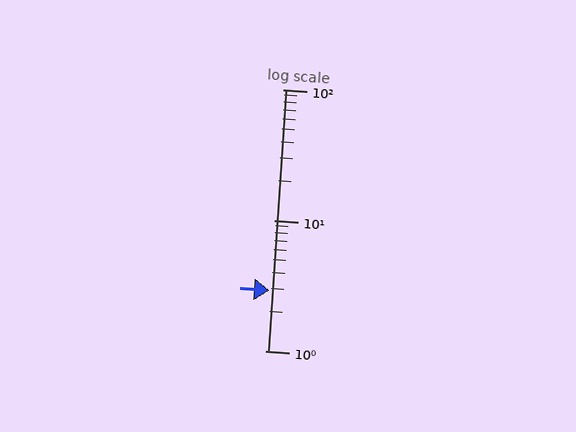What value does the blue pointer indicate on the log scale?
The pointer indicates approximately 2.9.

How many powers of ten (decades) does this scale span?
The scale spans 2 decades, from 1 to 100.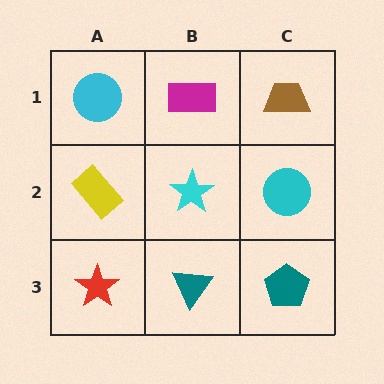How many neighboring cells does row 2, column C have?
3.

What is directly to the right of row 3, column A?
A teal triangle.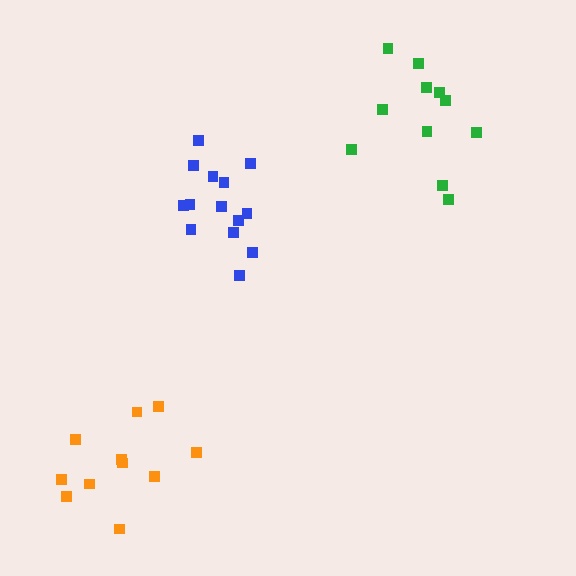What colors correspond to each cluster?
The clusters are colored: orange, green, blue.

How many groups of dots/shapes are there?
There are 3 groups.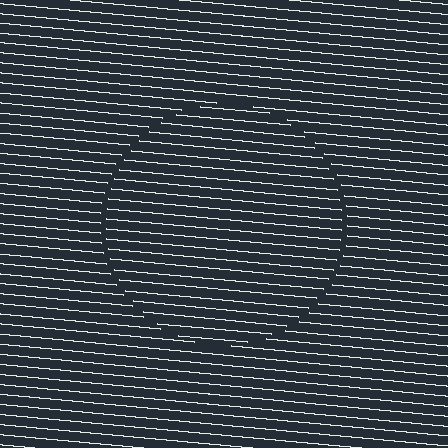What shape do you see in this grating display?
An illusory circle. The interior of the shape contains the same grating, shifted by half a period — the contour is defined by the phase discontinuity where line-ends from the inner and outer gratings abut.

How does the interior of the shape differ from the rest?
The interior of the shape contains the same grating, shifted by half a period — the contour is defined by the phase discontinuity where line-ends from the inner and outer gratings abut.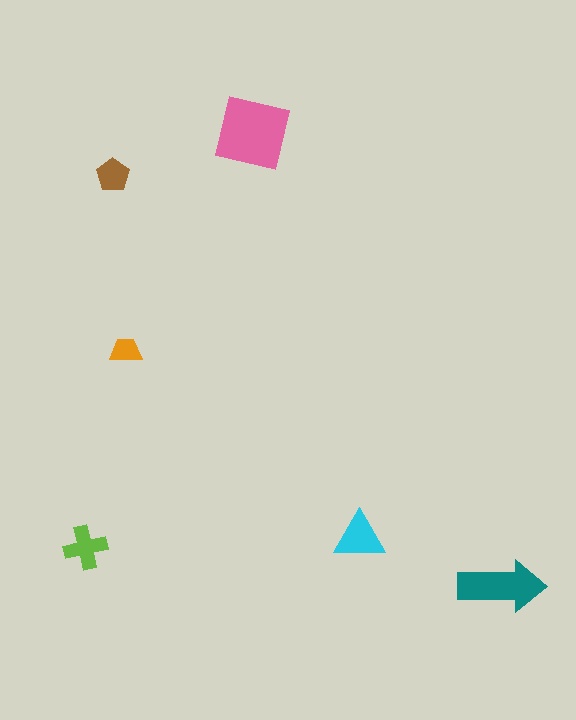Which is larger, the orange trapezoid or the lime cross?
The lime cross.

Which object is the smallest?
The orange trapezoid.